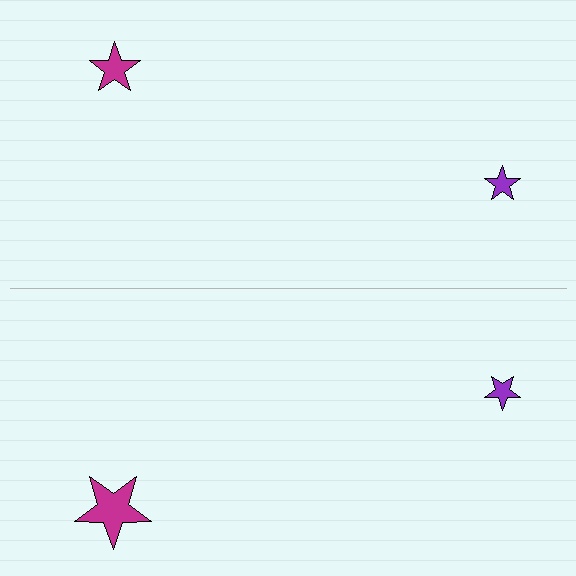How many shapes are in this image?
There are 4 shapes in this image.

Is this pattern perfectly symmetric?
No, the pattern is not perfectly symmetric. The magenta star on the bottom side has a different size than its mirror counterpart.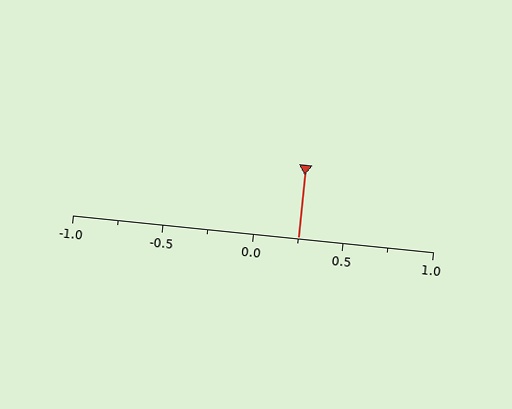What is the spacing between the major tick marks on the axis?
The major ticks are spaced 0.5 apart.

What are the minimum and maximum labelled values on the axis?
The axis runs from -1.0 to 1.0.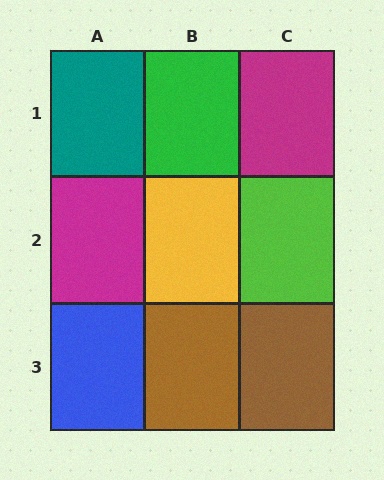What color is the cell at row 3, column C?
Brown.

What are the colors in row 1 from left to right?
Teal, green, magenta.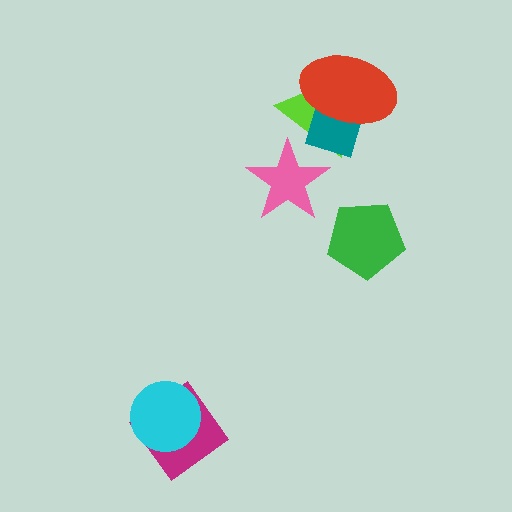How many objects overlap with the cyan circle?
1 object overlaps with the cyan circle.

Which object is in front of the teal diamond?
The red ellipse is in front of the teal diamond.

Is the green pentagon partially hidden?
No, no other shape covers it.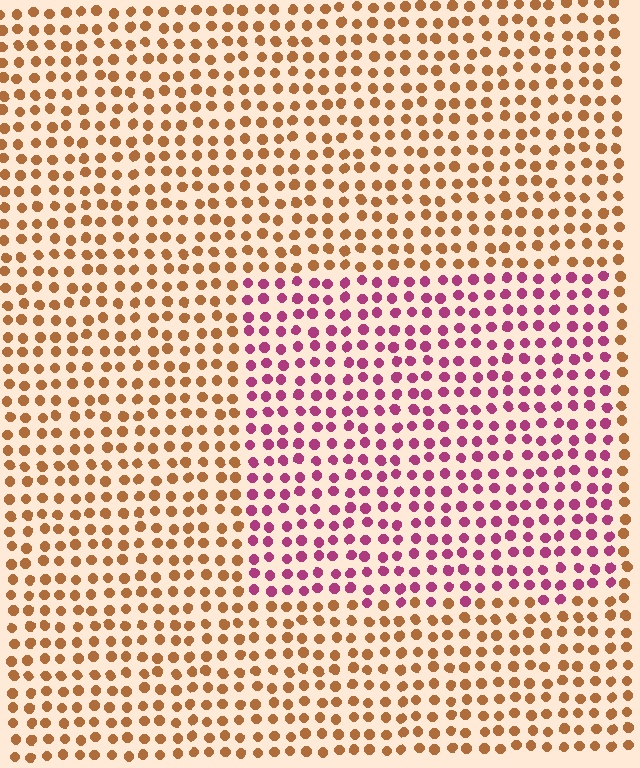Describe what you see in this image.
The image is filled with small brown elements in a uniform arrangement. A rectangle-shaped region is visible where the elements are tinted to a slightly different hue, forming a subtle color boundary.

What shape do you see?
I see a rectangle.